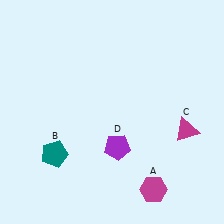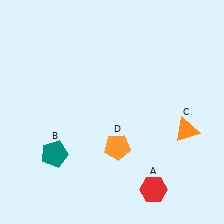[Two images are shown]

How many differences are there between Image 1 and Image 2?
There are 3 differences between the two images.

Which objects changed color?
A changed from magenta to red. C changed from magenta to orange. D changed from purple to orange.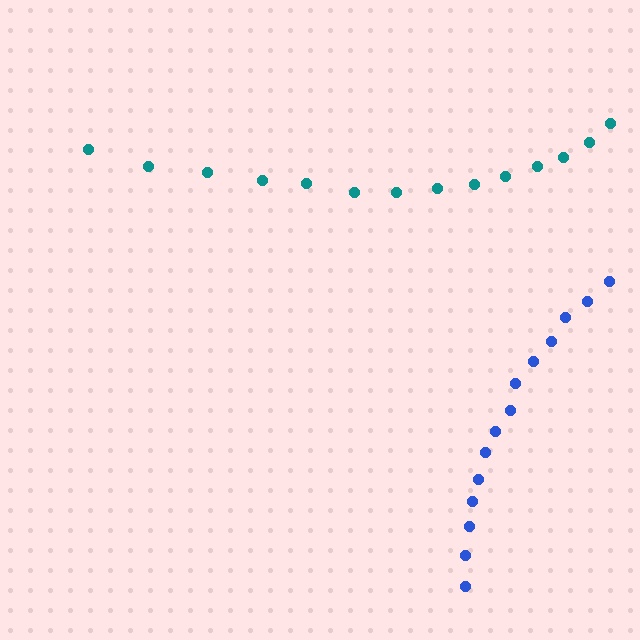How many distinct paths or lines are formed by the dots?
There are 2 distinct paths.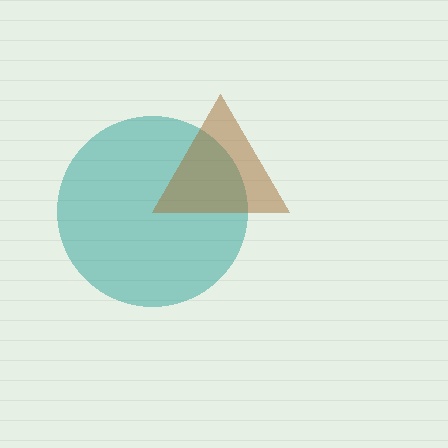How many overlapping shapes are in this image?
There are 2 overlapping shapes in the image.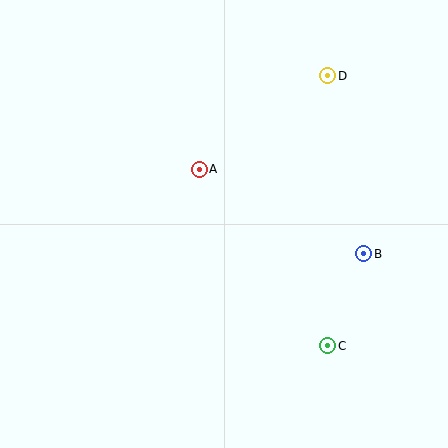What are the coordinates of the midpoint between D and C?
The midpoint between D and C is at (328, 211).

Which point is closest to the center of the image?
Point A at (199, 169) is closest to the center.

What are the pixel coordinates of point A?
Point A is at (199, 169).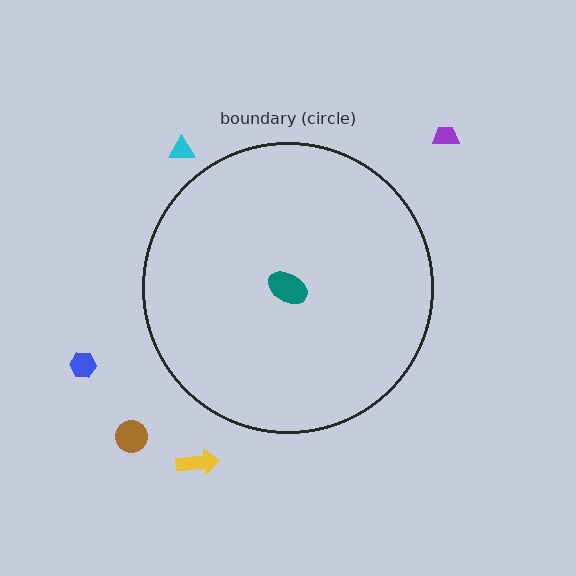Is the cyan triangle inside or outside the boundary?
Outside.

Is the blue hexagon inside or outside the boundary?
Outside.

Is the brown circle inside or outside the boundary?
Outside.